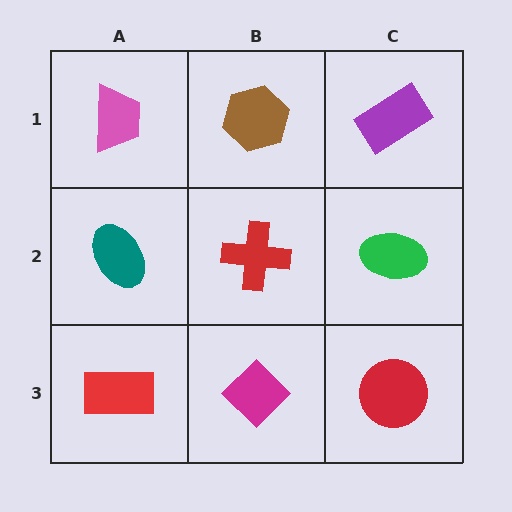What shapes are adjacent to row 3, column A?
A teal ellipse (row 2, column A), a magenta diamond (row 3, column B).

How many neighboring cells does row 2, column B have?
4.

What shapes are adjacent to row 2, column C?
A purple rectangle (row 1, column C), a red circle (row 3, column C), a red cross (row 2, column B).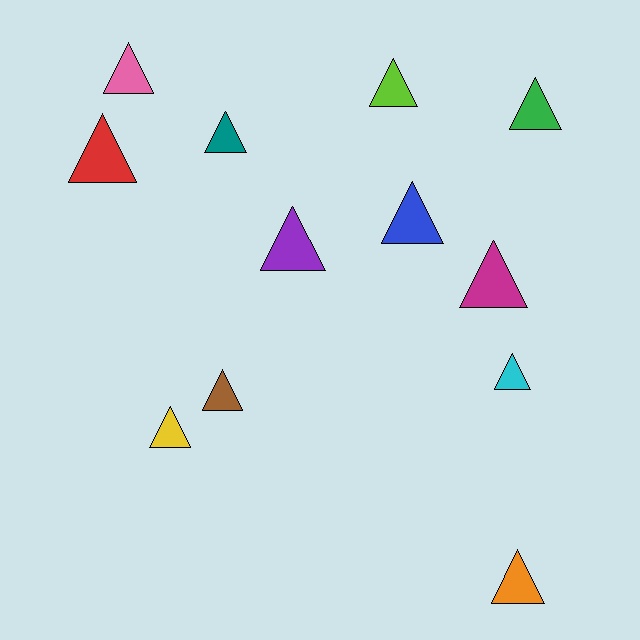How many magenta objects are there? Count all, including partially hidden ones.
There is 1 magenta object.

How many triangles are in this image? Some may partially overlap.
There are 12 triangles.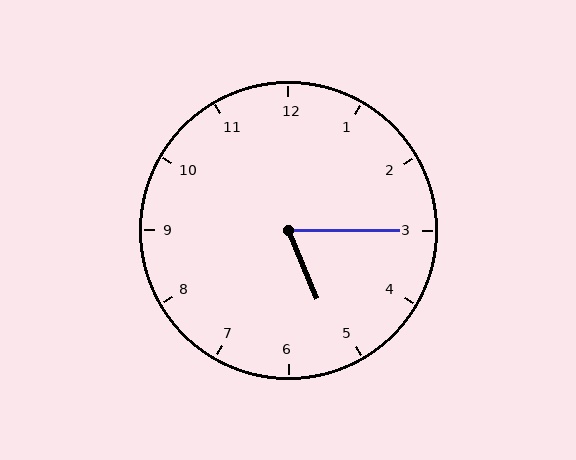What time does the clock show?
5:15.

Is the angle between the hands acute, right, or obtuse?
It is acute.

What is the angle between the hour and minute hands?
Approximately 68 degrees.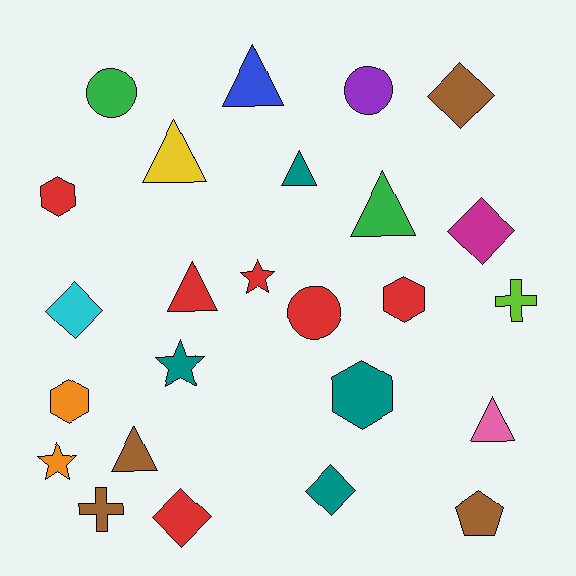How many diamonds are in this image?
There are 5 diamonds.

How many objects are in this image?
There are 25 objects.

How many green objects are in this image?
There are 2 green objects.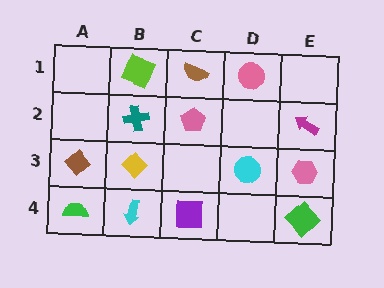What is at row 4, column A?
A green semicircle.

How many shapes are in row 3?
4 shapes.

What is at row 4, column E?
A green diamond.